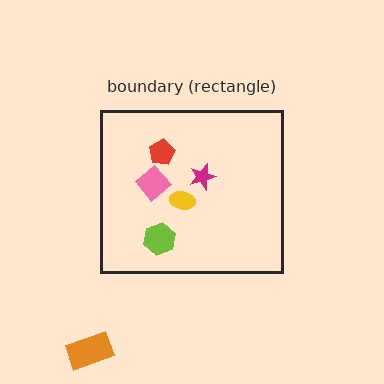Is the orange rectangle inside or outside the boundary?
Outside.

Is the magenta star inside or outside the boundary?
Inside.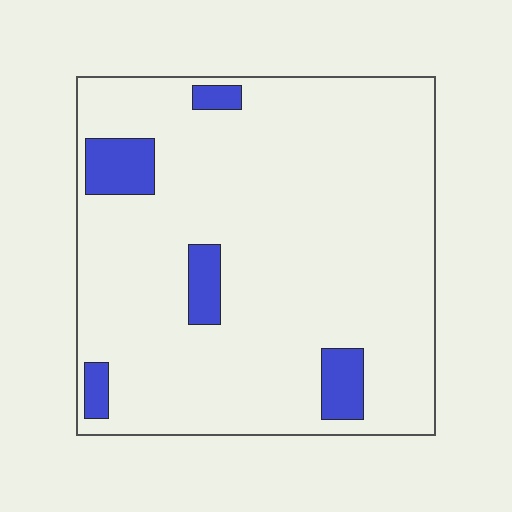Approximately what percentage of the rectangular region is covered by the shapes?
Approximately 10%.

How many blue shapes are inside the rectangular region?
5.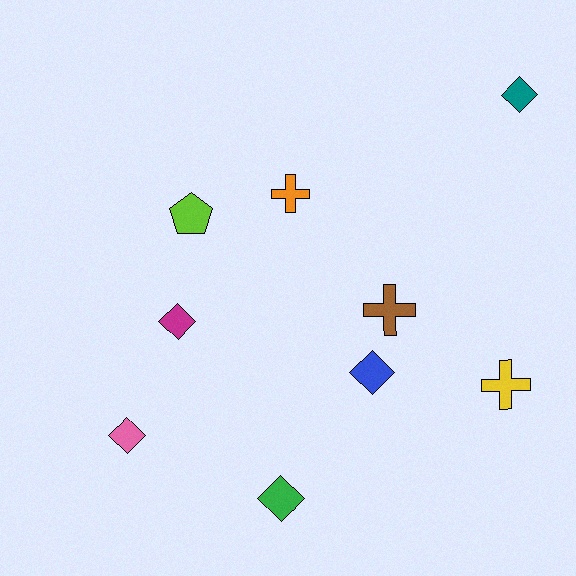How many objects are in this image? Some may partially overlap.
There are 9 objects.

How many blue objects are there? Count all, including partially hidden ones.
There is 1 blue object.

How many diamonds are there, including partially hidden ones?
There are 5 diamonds.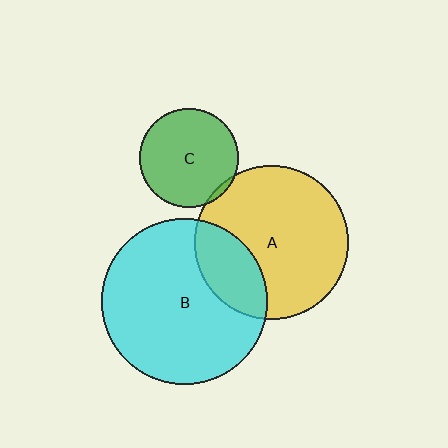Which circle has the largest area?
Circle B (cyan).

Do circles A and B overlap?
Yes.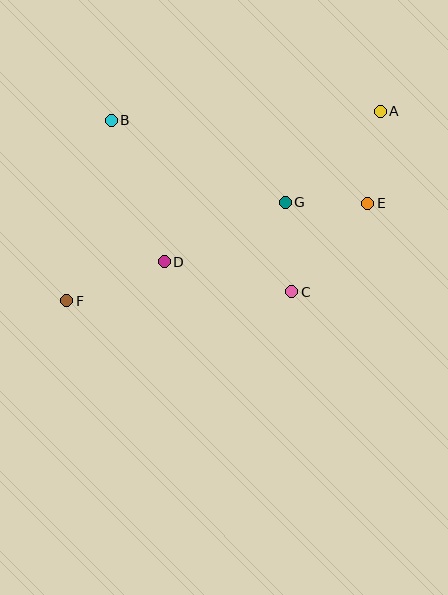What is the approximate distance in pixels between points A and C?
The distance between A and C is approximately 201 pixels.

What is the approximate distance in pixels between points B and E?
The distance between B and E is approximately 270 pixels.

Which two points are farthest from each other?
Points A and F are farthest from each other.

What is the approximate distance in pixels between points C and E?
The distance between C and E is approximately 117 pixels.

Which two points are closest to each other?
Points E and G are closest to each other.